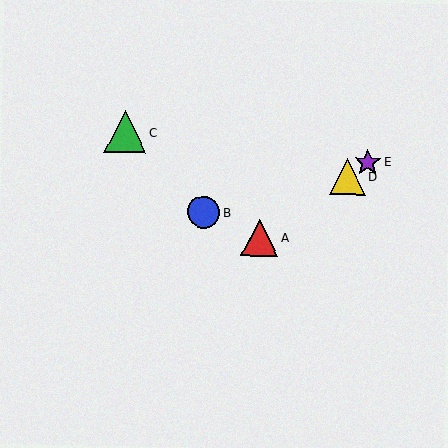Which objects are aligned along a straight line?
Objects A, D, E are aligned along a straight line.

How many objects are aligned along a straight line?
3 objects (A, D, E) are aligned along a straight line.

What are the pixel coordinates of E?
Object E is at (368, 162).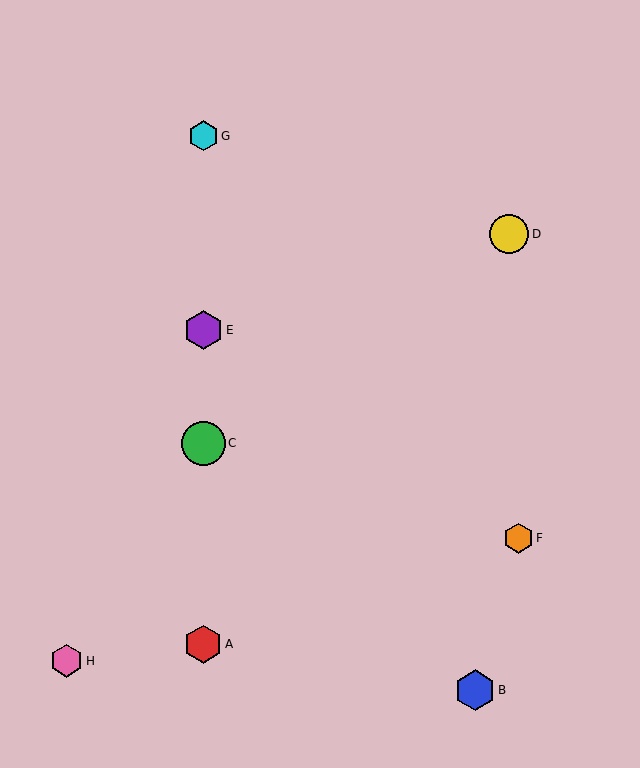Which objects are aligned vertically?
Objects A, C, E, G are aligned vertically.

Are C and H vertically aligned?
No, C is at x≈203 and H is at x≈67.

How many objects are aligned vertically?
4 objects (A, C, E, G) are aligned vertically.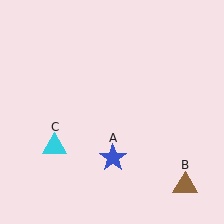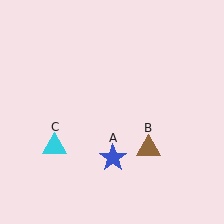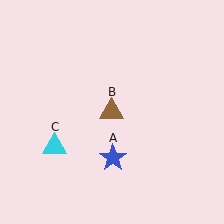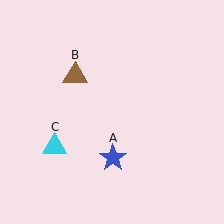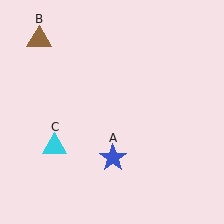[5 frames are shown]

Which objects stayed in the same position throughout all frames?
Blue star (object A) and cyan triangle (object C) remained stationary.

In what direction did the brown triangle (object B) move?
The brown triangle (object B) moved up and to the left.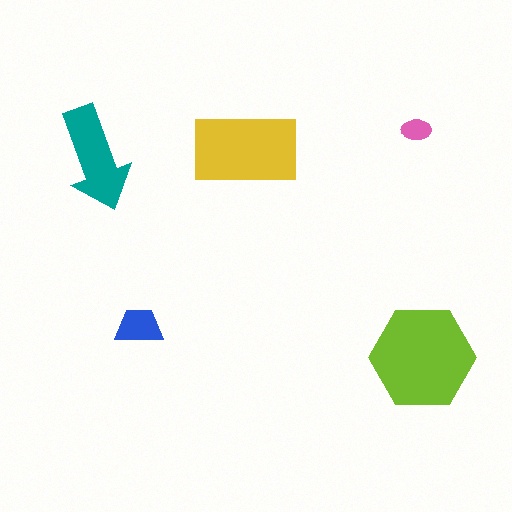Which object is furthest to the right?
The lime hexagon is rightmost.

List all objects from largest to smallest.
The lime hexagon, the yellow rectangle, the teal arrow, the blue trapezoid, the pink ellipse.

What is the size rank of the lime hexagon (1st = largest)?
1st.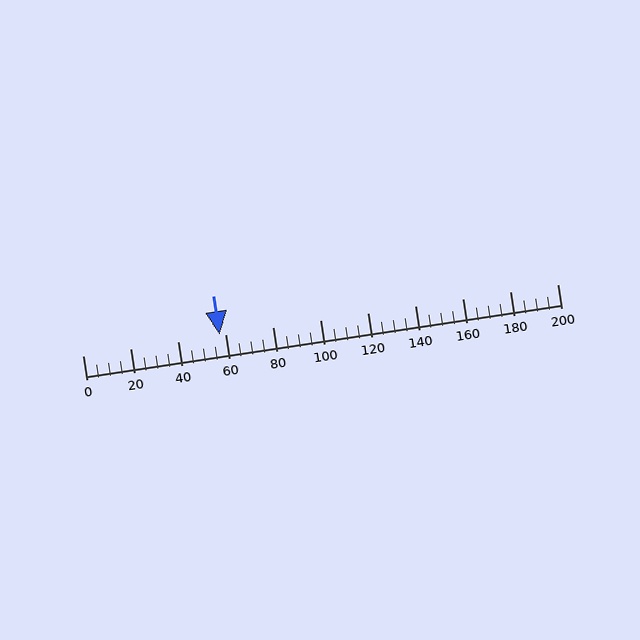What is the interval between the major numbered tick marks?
The major tick marks are spaced 20 units apart.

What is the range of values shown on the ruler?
The ruler shows values from 0 to 200.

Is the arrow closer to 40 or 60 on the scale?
The arrow is closer to 60.